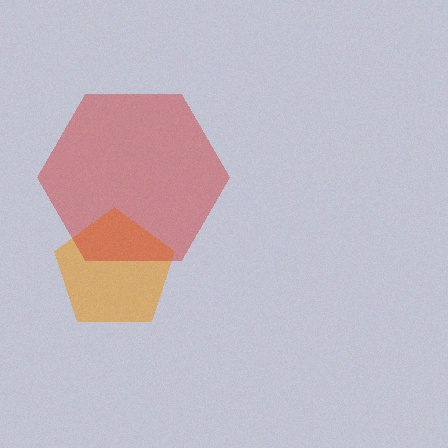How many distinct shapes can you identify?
There are 2 distinct shapes: an orange pentagon, a red hexagon.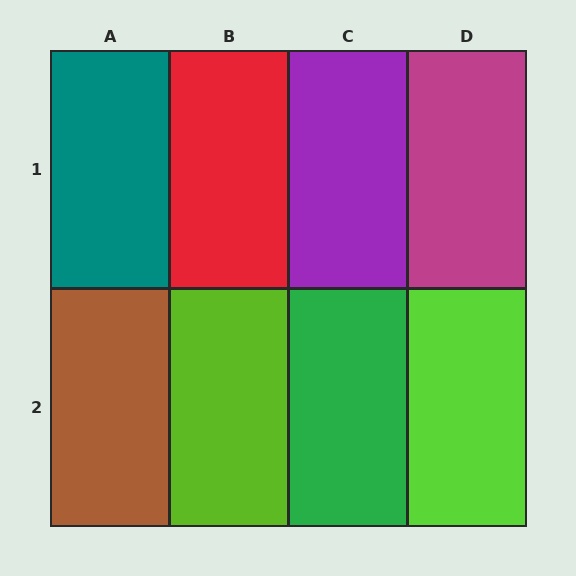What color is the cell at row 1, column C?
Purple.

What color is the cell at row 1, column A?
Teal.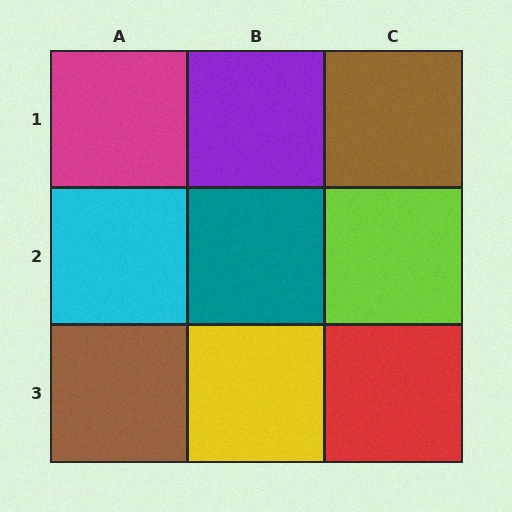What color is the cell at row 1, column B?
Purple.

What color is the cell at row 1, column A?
Magenta.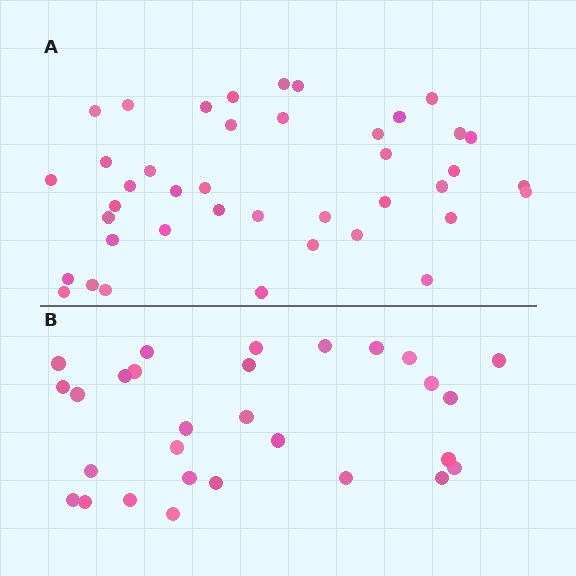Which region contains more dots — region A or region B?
Region A (the top region) has more dots.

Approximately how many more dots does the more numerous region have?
Region A has roughly 12 or so more dots than region B.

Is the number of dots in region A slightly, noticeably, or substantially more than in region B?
Region A has noticeably more, but not dramatically so. The ratio is roughly 1.4 to 1.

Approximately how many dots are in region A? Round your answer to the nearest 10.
About 40 dots. (The exact count is 41, which rounds to 40.)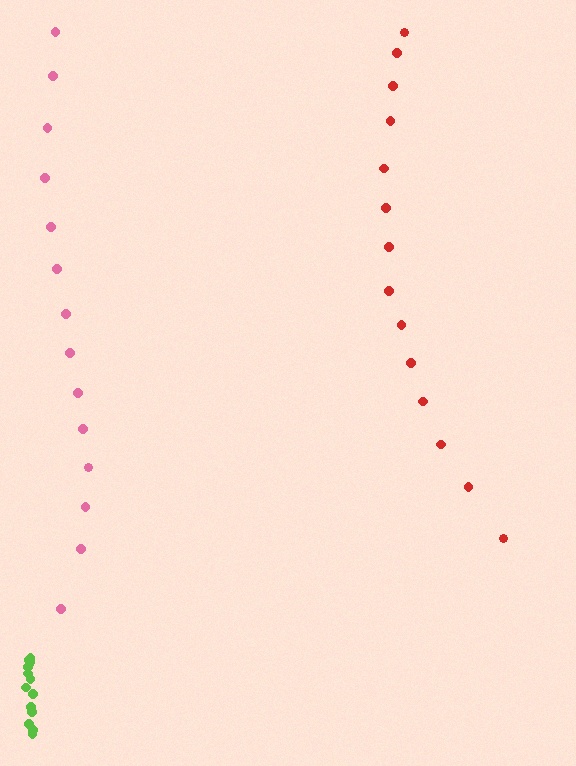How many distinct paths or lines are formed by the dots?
There are 3 distinct paths.